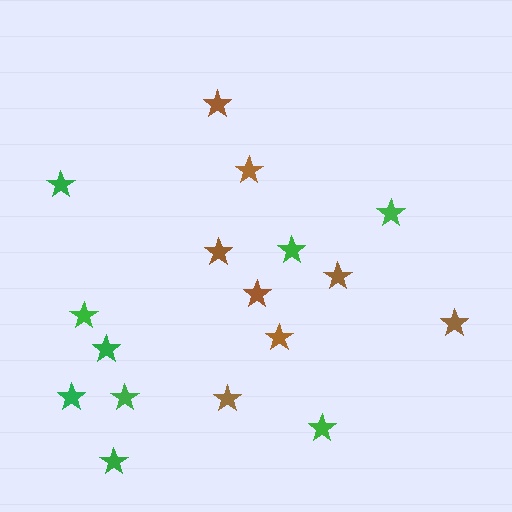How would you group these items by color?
There are 2 groups: one group of brown stars (8) and one group of green stars (9).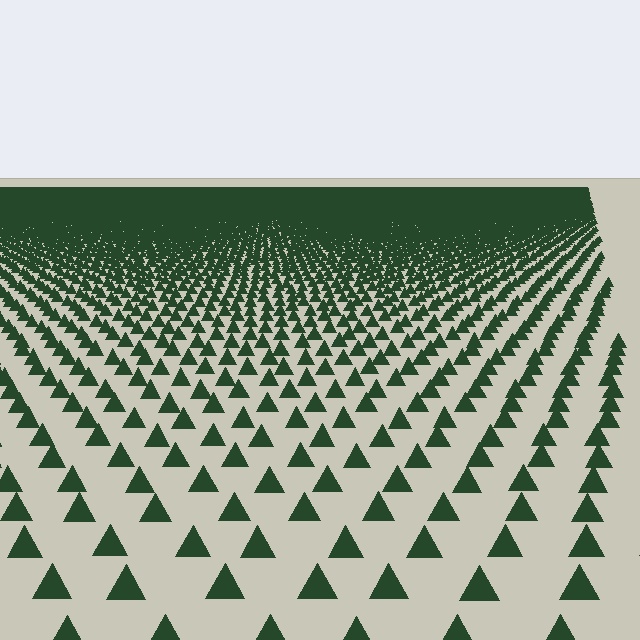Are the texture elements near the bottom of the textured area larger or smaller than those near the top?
Larger. Near the bottom, elements are closer to the viewer and appear at a bigger on-screen size.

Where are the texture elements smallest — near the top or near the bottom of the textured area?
Near the top.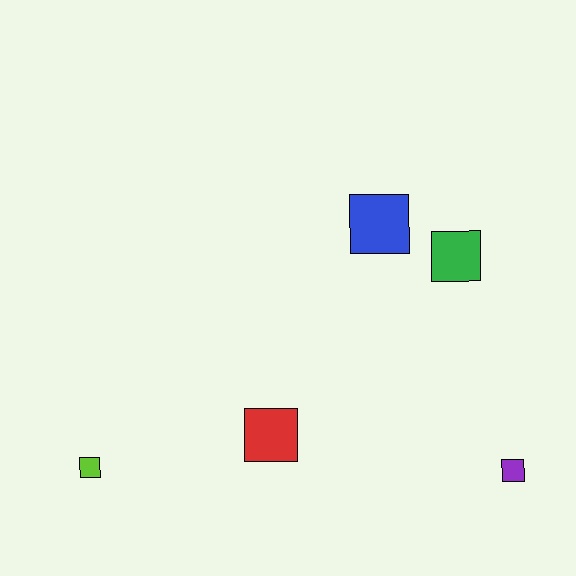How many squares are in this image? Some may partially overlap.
There are 5 squares.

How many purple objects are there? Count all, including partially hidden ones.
There is 1 purple object.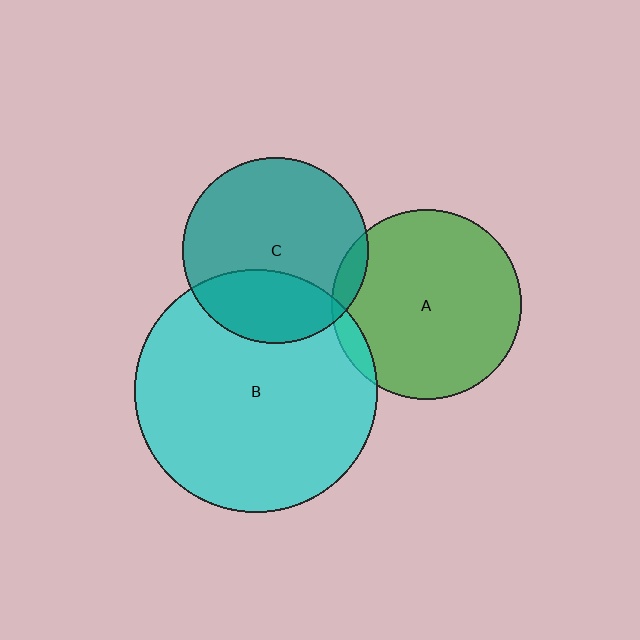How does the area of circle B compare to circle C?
Approximately 1.7 times.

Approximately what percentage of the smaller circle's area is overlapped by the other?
Approximately 30%.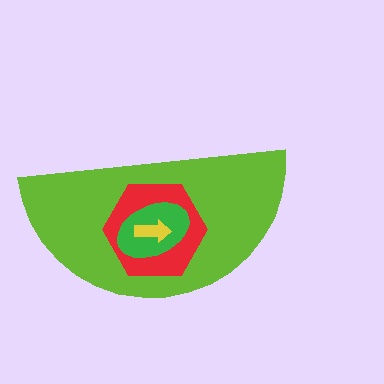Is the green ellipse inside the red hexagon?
Yes.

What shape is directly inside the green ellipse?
The yellow arrow.